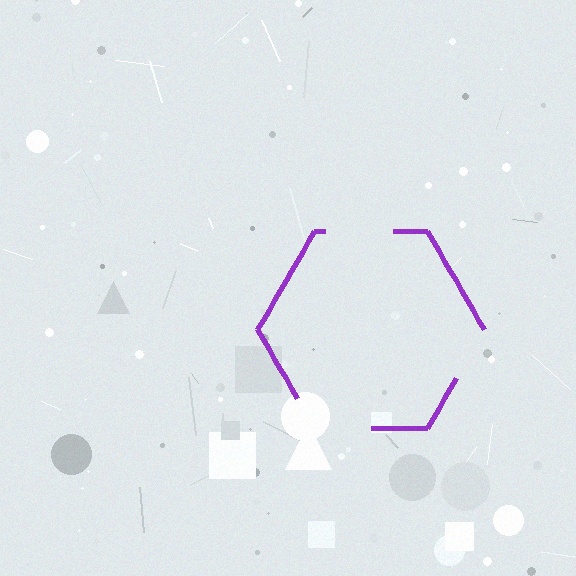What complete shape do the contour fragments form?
The contour fragments form a hexagon.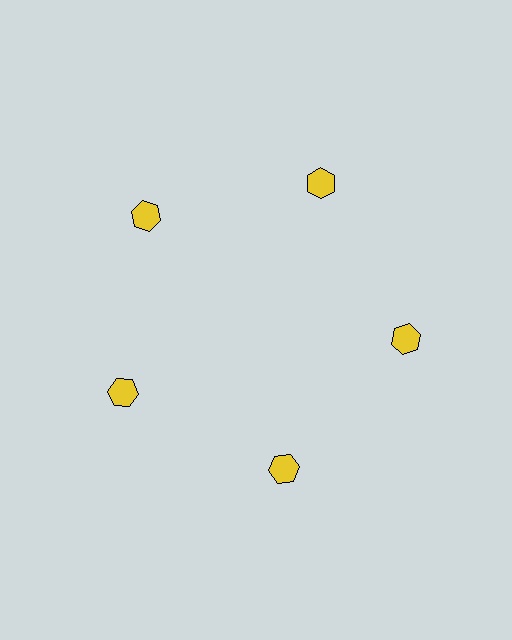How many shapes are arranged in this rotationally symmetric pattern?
There are 5 shapes, arranged in 5 groups of 1.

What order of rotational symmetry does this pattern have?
This pattern has 5-fold rotational symmetry.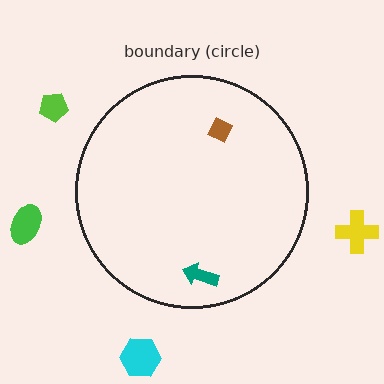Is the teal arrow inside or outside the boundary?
Inside.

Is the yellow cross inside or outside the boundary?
Outside.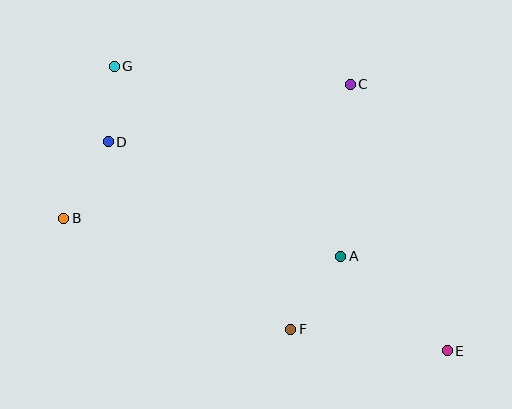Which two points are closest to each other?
Points D and G are closest to each other.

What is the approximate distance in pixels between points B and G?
The distance between B and G is approximately 160 pixels.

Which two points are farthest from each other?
Points E and G are farthest from each other.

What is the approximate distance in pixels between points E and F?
The distance between E and F is approximately 158 pixels.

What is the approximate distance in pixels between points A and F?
The distance between A and F is approximately 88 pixels.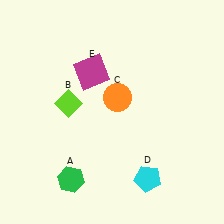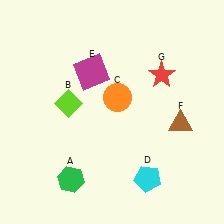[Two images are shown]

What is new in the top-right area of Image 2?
A red star (G) was added in the top-right area of Image 2.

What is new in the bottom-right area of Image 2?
A brown triangle (F) was added in the bottom-right area of Image 2.